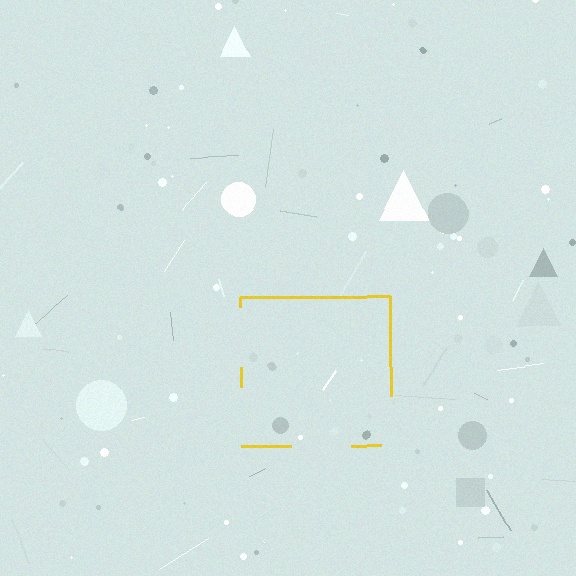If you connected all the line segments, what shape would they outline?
They would outline a square.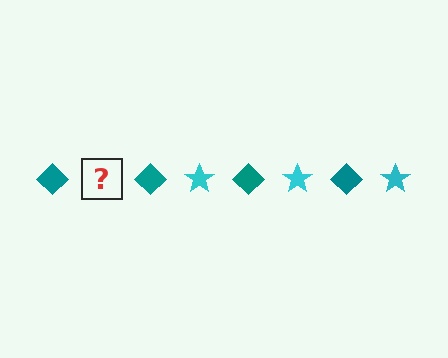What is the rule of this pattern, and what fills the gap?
The rule is that the pattern alternates between teal diamond and cyan star. The gap should be filled with a cyan star.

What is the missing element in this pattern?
The missing element is a cyan star.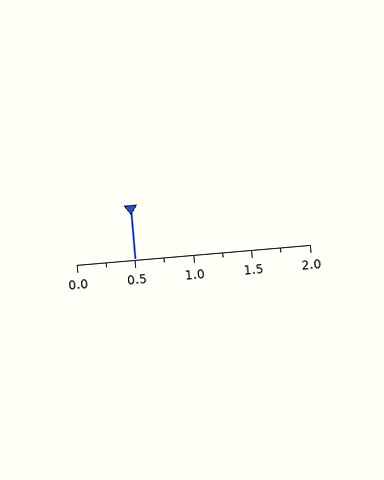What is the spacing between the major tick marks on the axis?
The major ticks are spaced 0.5 apart.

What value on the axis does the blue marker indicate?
The marker indicates approximately 0.5.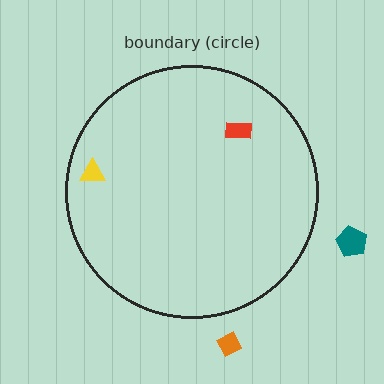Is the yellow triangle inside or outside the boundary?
Inside.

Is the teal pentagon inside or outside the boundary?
Outside.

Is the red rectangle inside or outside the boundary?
Inside.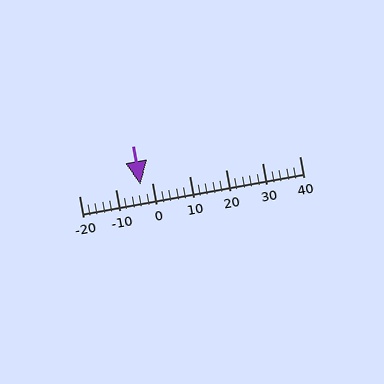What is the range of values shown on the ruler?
The ruler shows values from -20 to 40.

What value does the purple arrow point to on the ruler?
The purple arrow points to approximately -3.